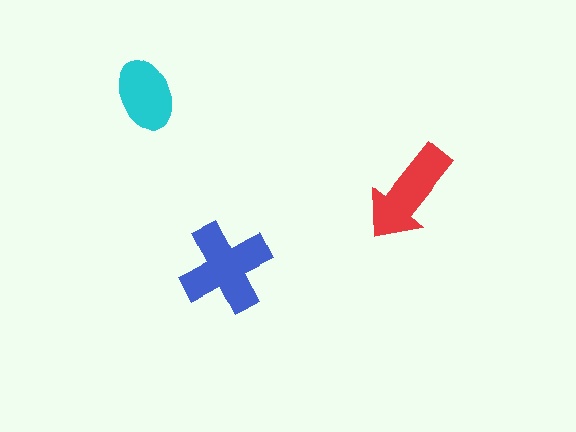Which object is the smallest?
The cyan ellipse.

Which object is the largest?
The blue cross.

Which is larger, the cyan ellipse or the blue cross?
The blue cross.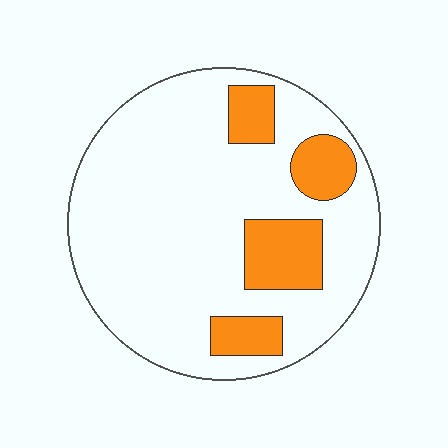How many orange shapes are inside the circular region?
4.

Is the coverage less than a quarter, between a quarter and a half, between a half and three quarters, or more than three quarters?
Less than a quarter.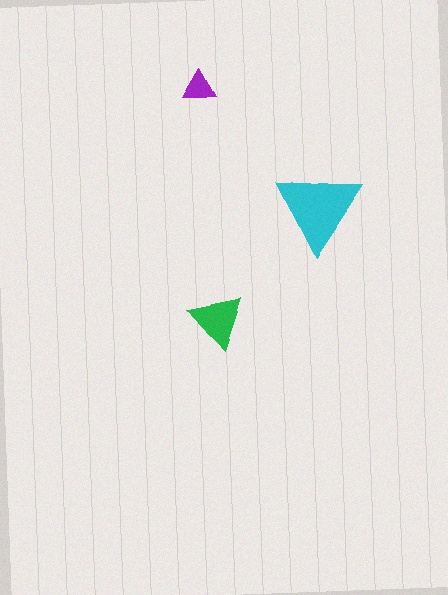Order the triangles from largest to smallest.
the cyan one, the green one, the purple one.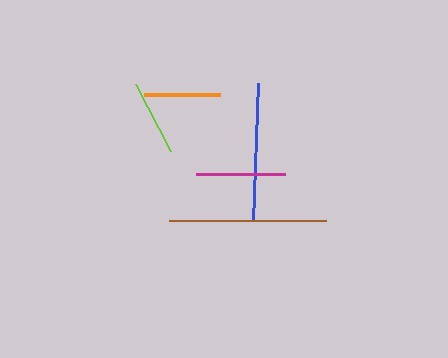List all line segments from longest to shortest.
From longest to shortest: brown, blue, magenta, lime, orange.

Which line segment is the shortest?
The orange line is the shortest at approximately 76 pixels.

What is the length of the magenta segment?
The magenta segment is approximately 89 pixels long.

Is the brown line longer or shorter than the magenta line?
The brown line is longer than the magenta line.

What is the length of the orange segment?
The orange segment is approximately 76 pixels long.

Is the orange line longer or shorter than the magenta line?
The magenta line is longer than the orange line.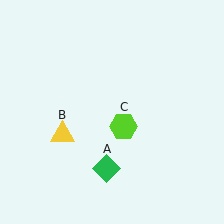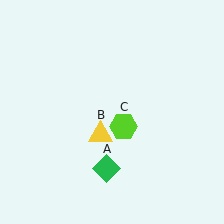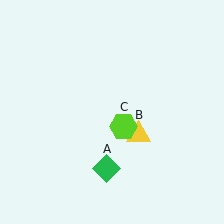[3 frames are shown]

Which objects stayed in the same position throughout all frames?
Green diamond (object A) and lime hexagon (object C) remained stationary.